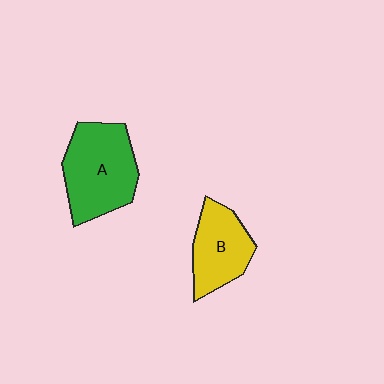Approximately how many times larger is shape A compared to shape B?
Approximately 1.4 times.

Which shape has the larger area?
Shape A (green).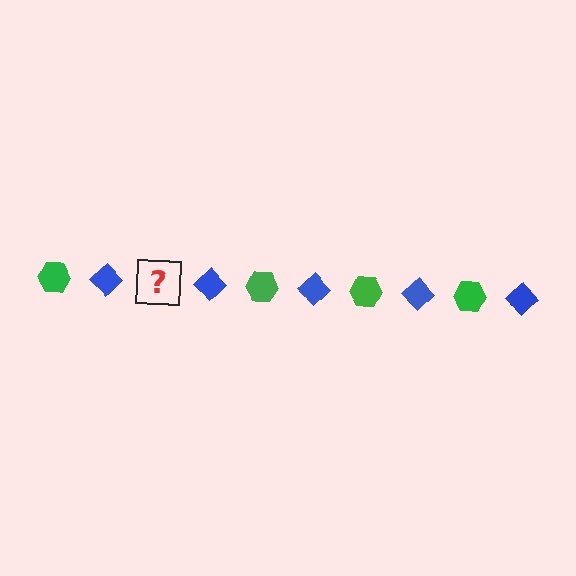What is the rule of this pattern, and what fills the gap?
The rule is that the pattern alternates between green hexagon and blue diamond. The gap should be filled with a green hexagon.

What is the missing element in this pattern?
The missing element is a green hexagon.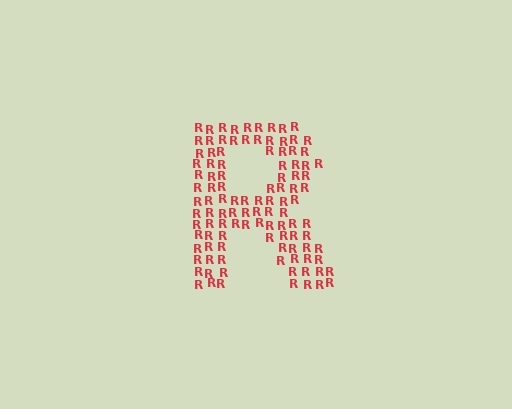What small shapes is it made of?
It is made of small letter R's.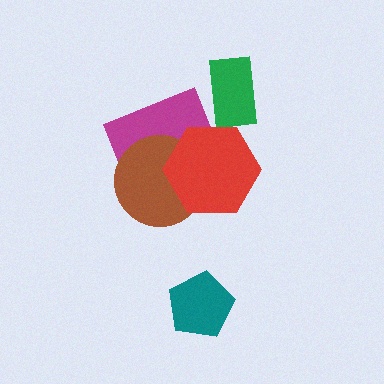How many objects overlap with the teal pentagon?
0 objects overlap with the teal pentagon.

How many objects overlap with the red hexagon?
2 objects overlap with the red hexagon.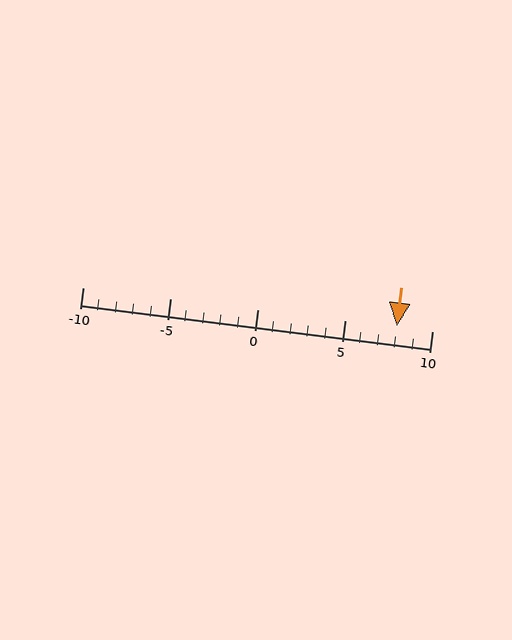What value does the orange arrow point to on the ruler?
The orange arrow points to approximately 8.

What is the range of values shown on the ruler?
The ruler shows values from -10 to 10.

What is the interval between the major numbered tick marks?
The major tick marks are spaced 5 units apart.